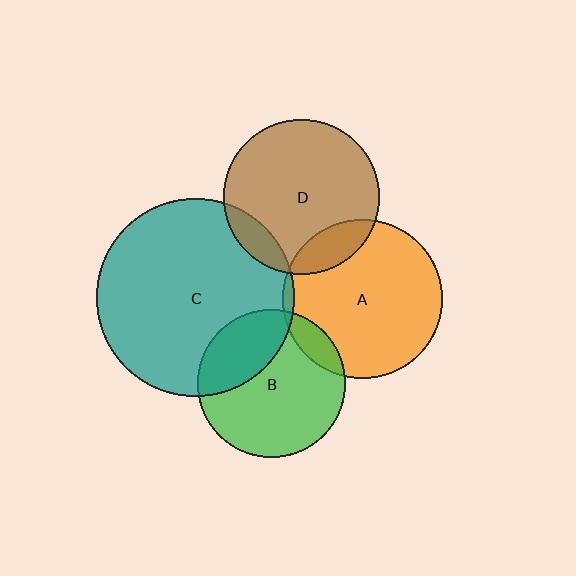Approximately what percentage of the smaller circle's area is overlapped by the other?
Approximately 10%.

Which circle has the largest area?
Circle C (teal).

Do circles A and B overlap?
Yes.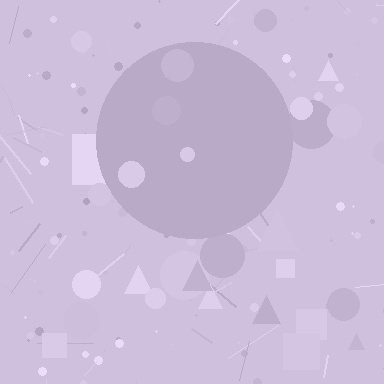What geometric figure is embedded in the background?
A circle is embedded in the background.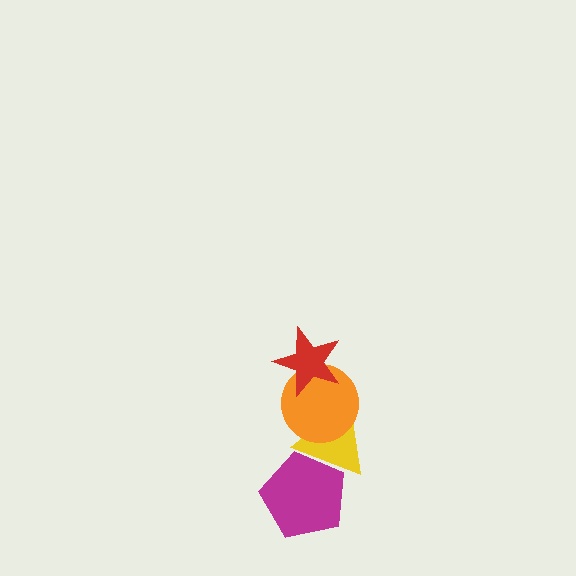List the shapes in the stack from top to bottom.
From top to bottom: the red star, the orange circle, the yellow triangle, the magenta pentagon.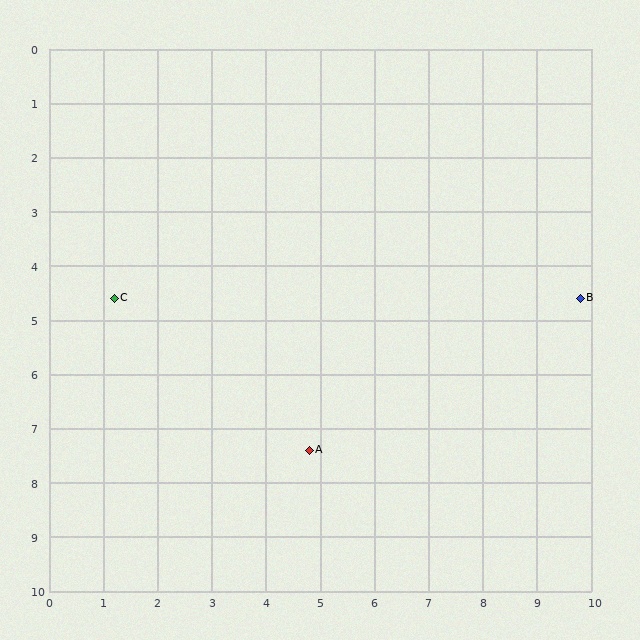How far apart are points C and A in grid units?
Points C and A are about 4.6 grid units apart.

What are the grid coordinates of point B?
Point B is at approximately (9.8, 4.6).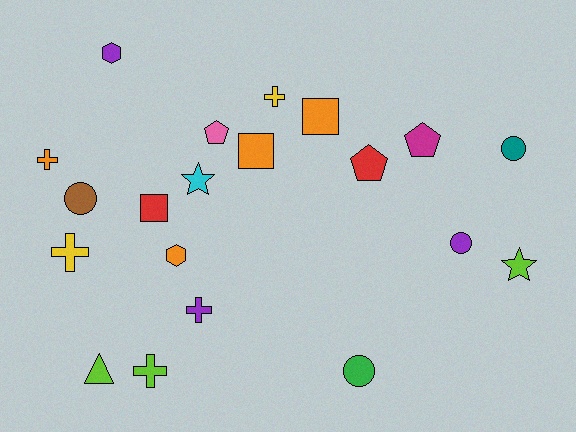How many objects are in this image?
There are 20 objects.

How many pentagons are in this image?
There are 3 pentagons.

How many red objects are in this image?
There are 2 red objects.